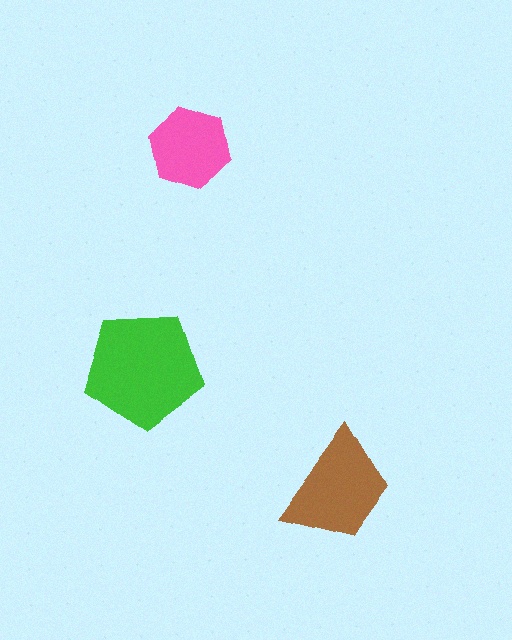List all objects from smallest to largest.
The pink hexagon, the brown trapezoid, the green pentagon.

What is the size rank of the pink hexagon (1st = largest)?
3rd.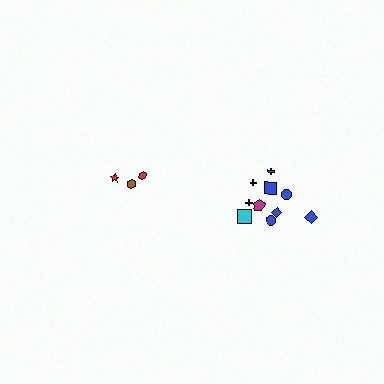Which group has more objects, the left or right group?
The right group.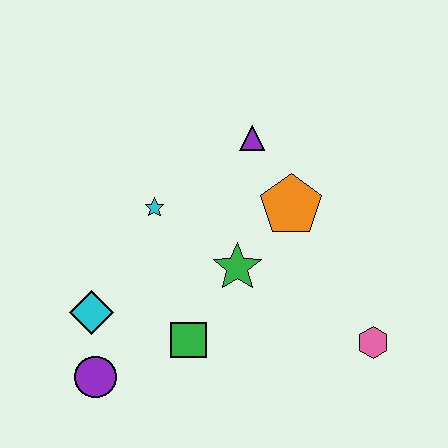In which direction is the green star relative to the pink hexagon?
The green star is to the left of the pink hexagon.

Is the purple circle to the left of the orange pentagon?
Yes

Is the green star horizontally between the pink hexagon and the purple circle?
Yes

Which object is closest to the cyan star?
The green star is closest to the cyan star.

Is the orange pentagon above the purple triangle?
No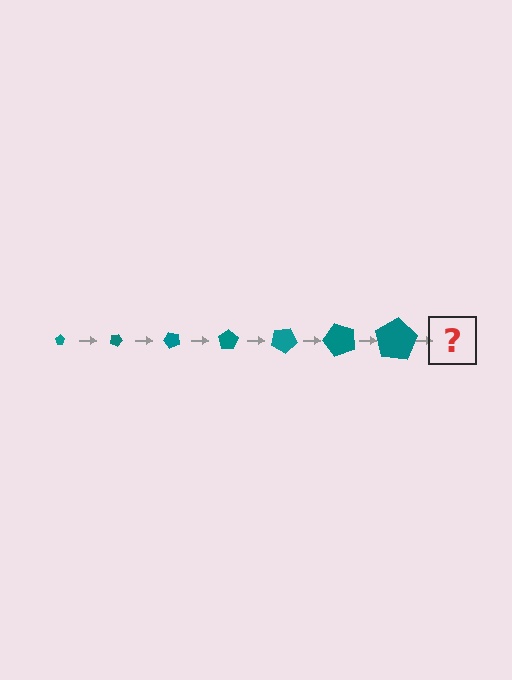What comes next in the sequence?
The next element should be a pentagon, larger than the previous one and rotated 175 degrees from the start.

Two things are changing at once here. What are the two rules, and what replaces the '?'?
The two rules are that the pentagon grows larger each step and it rotates 25 degrees each step. The '?' should be a pentagon, larger than the previous one and rotated 175 degrees from the start.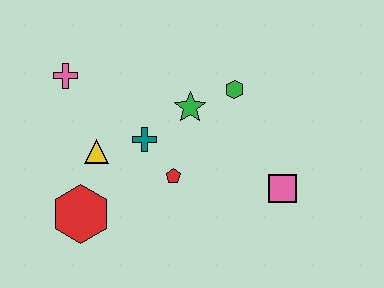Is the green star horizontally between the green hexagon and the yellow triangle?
Yes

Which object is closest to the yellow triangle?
The teal cross is closest to the yellow triangle.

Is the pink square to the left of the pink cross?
No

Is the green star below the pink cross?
Yes